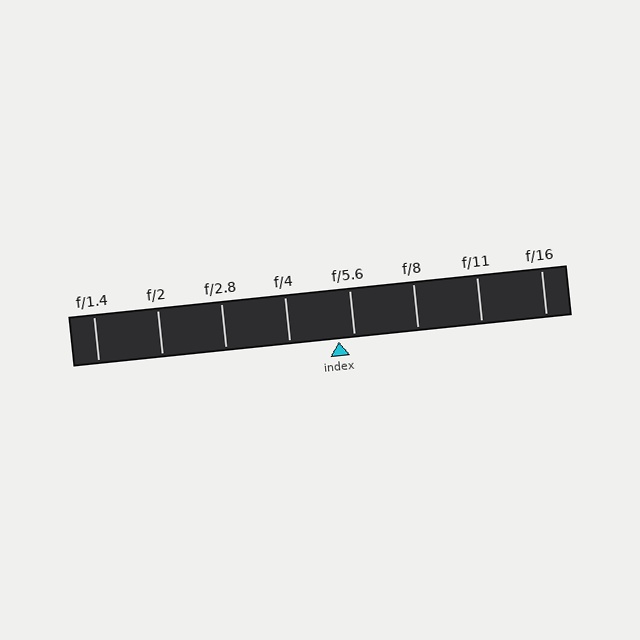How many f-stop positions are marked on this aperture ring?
There are 8 f-stop positions marked.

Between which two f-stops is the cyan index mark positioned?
The index mark is between f/4 and f/5.6.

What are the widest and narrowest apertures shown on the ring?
The widest aperture shown is f/1.4 and the narrowest is f/16.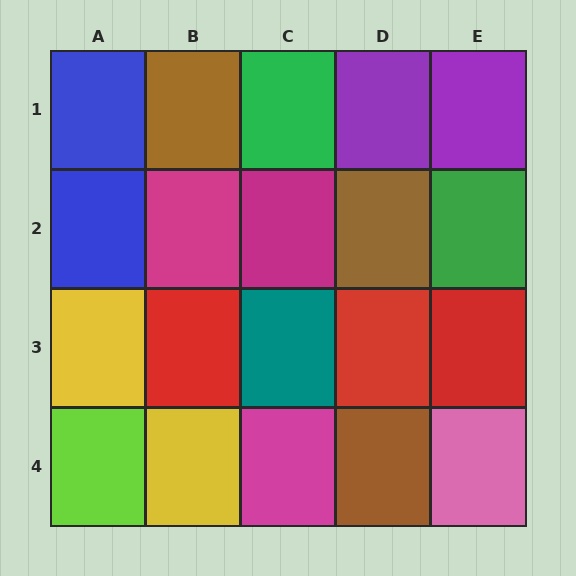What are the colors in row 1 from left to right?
Blue, brown, green, purple, purple.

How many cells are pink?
1 cell is pink.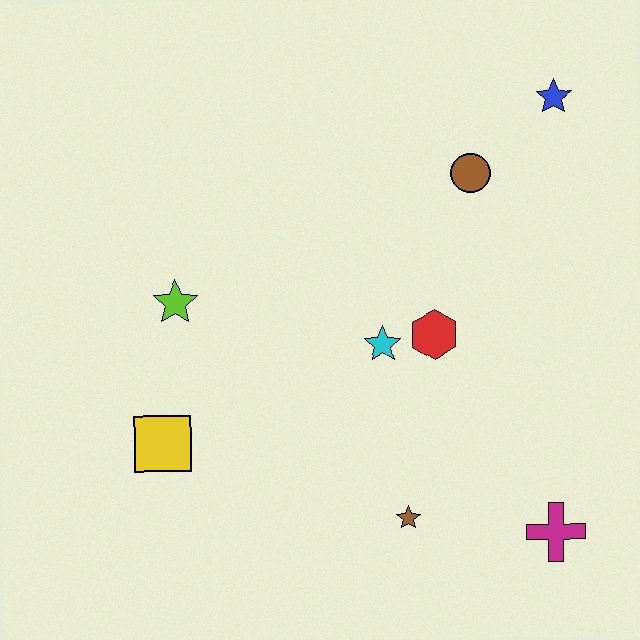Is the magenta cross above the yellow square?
No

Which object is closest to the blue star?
The brown circle is closest to the blue star.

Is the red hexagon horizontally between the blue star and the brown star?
Yes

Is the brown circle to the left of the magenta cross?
Yes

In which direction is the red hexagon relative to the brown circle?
The red hexagon is below the brown circle.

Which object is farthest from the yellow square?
The blue star is farthest from the yellow square.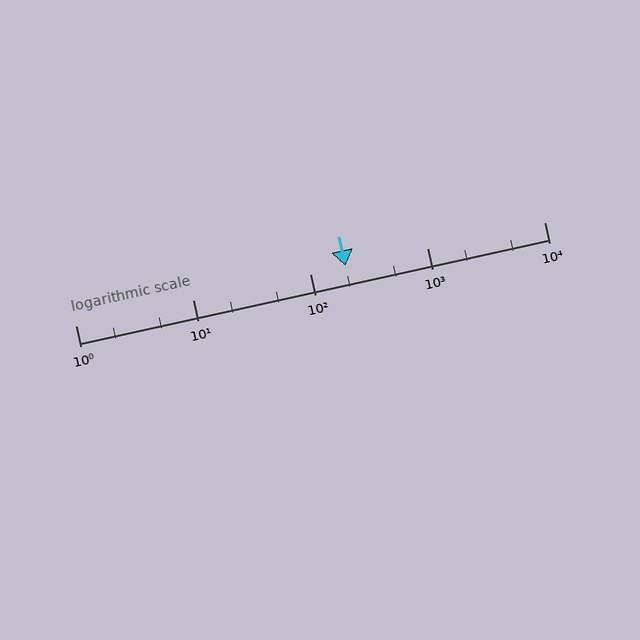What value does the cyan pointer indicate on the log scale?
The pointer indicates approximately 200.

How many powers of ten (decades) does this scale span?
The scale spans 4 decades, from 1 to 10000.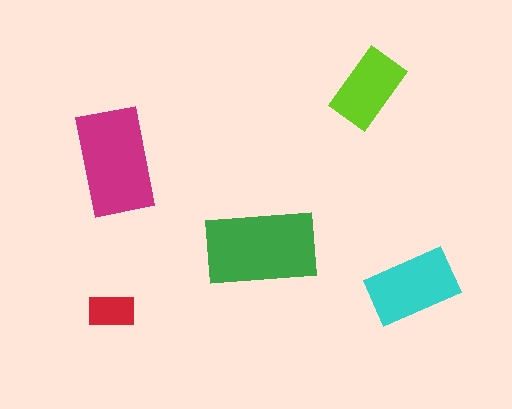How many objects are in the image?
There are 5 objects in the image.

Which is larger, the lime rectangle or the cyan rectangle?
The cyan one.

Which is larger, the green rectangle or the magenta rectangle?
The green one.